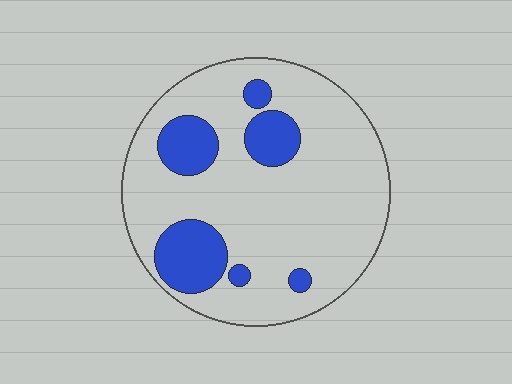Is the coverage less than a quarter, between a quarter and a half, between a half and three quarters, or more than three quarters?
Less than a quarter.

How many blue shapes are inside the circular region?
6.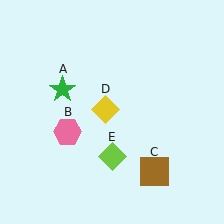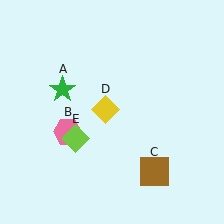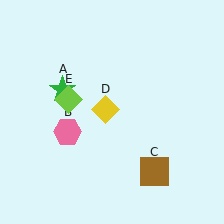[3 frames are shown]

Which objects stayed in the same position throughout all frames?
Green star (object A) and pink hexagon (object B) and brown square (object C) and yellow diamond (object D) remained stationary.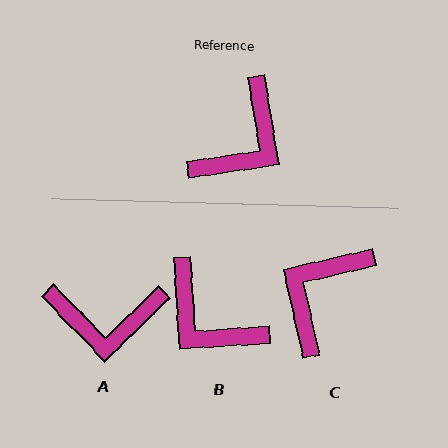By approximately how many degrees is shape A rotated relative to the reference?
Approximately 55 degrees clockwise.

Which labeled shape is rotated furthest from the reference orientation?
C, about 176 degrees away.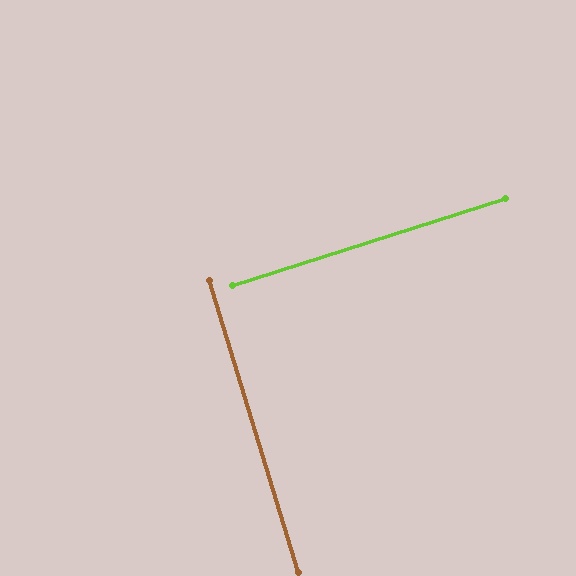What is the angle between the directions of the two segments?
Approximately 89 degrees.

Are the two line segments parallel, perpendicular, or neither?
Perpendicular — they meet at approximately 89°.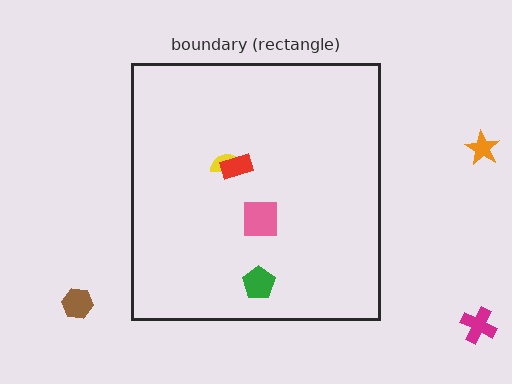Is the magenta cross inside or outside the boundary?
Outside.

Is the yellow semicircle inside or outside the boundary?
Inside.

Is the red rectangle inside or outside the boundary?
Inside.